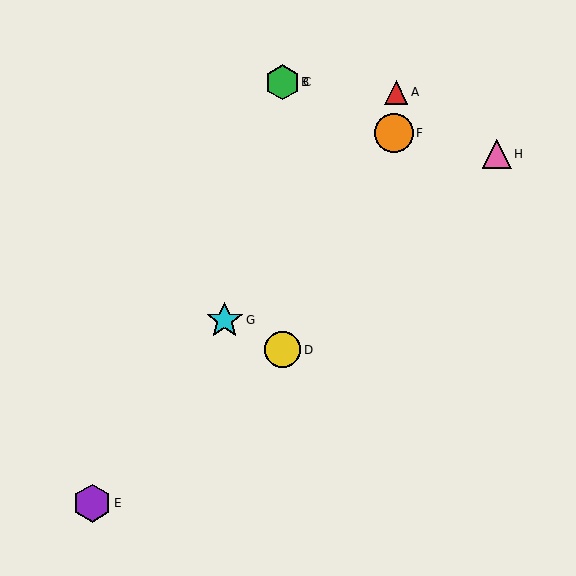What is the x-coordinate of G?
Object G is at x≈225.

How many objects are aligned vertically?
3 objects (B, C, D) are aligned vertically.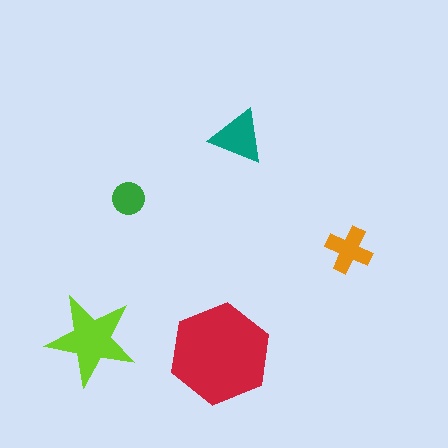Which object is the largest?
The red hexagon.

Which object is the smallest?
The green circle.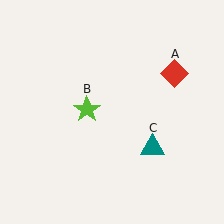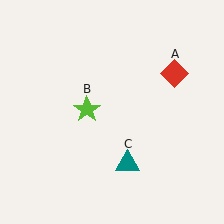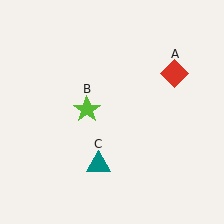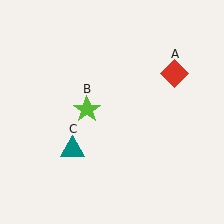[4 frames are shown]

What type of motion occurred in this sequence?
The teal triangle (object C) rotated clockwise around the center of the scene.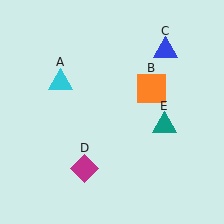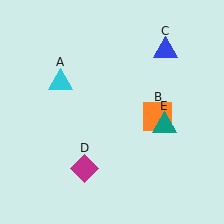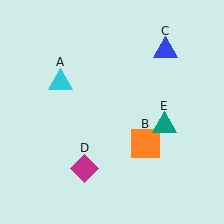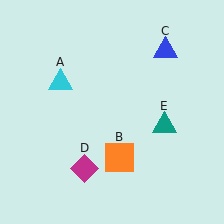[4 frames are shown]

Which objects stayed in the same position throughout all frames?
Cyan triangle (object A) and blue triangle (object C) and magenta diamond (object D) and teal triangle (object E) remained stationary.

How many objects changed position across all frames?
1 object changed position: orange square (object B).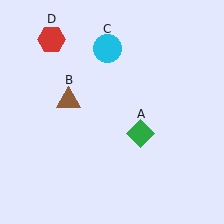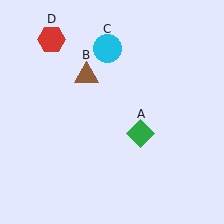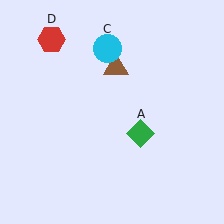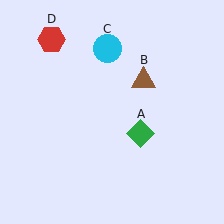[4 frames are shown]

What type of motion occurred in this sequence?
The brown triangle (object B) rotated clockwise around the center of the scene.